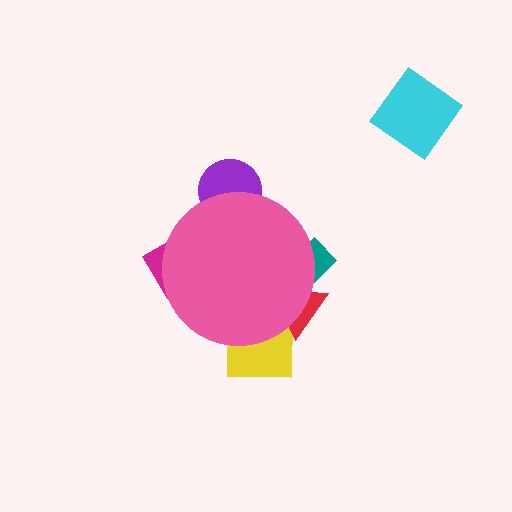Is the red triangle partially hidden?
Yes, the red triangle is partially hidden behind the pink circle.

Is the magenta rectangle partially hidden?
Yes, the magenta rectangle is partially hidden behind the pink circle.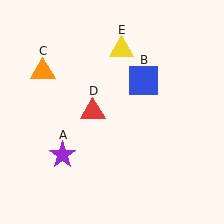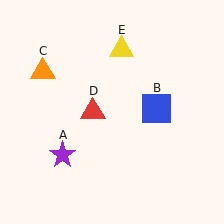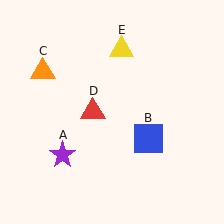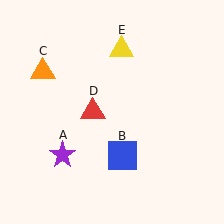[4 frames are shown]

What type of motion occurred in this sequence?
The blue square (object B) rotated clockwise around the center of the scene.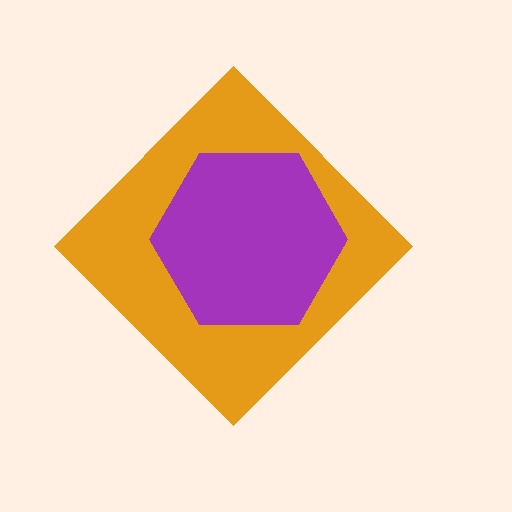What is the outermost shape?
The orange diamond.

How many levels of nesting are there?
2.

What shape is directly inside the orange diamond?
The purple hexagon.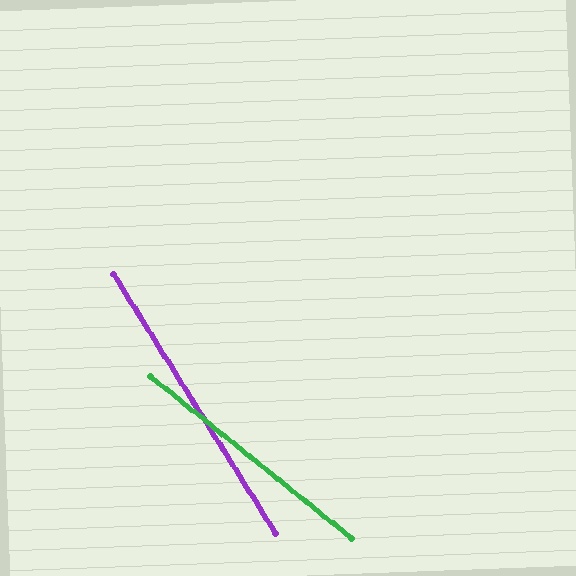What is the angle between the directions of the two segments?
Approximately 19 degrees.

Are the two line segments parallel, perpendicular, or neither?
Neither parallel nor perpendicular — they differ by about 19°.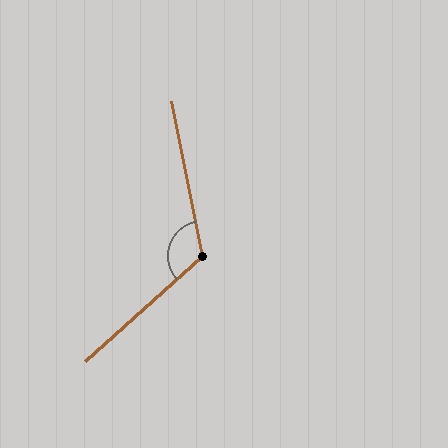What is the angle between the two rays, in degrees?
Approximately 121 degrees.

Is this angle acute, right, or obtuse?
It is obtuse.